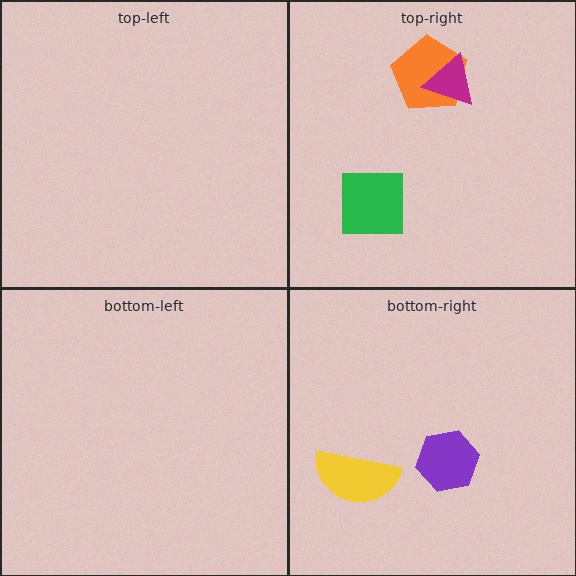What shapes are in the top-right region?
The orange pentagon, the green square, the magenta triangle.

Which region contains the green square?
The top-right region.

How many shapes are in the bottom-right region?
2.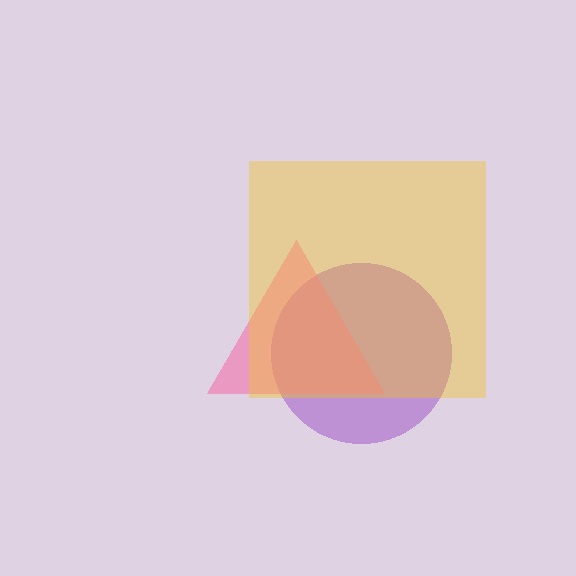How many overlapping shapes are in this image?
There are 3 overlapping shapes in the image.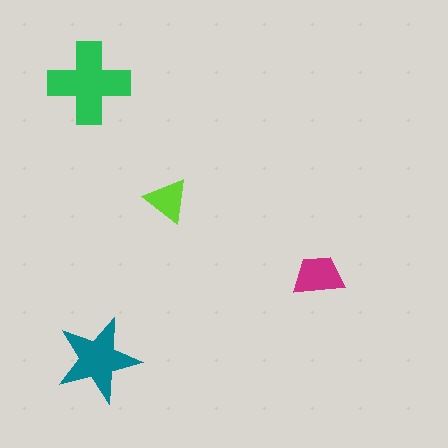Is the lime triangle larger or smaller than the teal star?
Smaller.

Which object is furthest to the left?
The green cross is leftmost.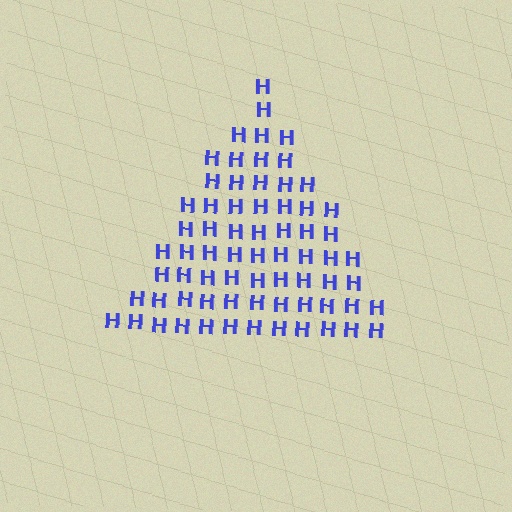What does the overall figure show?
The overall figure shows a triangle.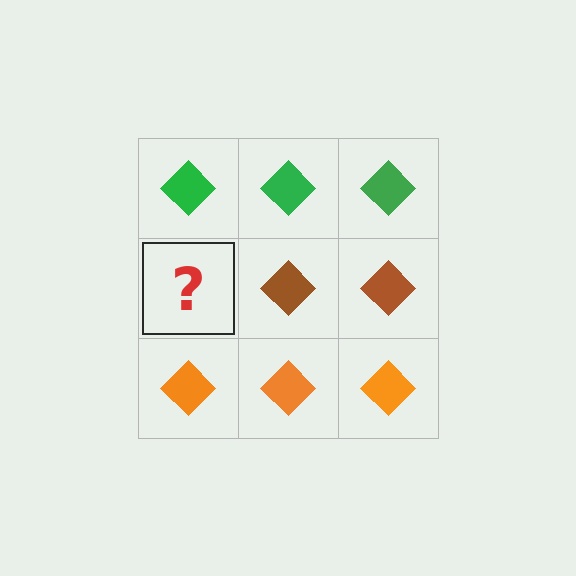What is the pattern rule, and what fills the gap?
The rule is that each row has a consistent color. The gap should be filled with a brown diamond.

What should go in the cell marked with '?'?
The missing cell should contain a brown diamond.